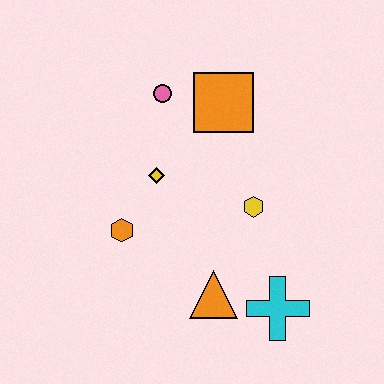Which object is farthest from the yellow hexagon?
The pink circle is farthest from the yellow hexagon.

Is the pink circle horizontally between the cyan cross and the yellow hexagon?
No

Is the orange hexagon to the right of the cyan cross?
No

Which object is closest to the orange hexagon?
The yellow diamond is closest to the orange hexagon.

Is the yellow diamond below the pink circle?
Yes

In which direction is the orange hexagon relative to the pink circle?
The orange hexagon is below the pink circle.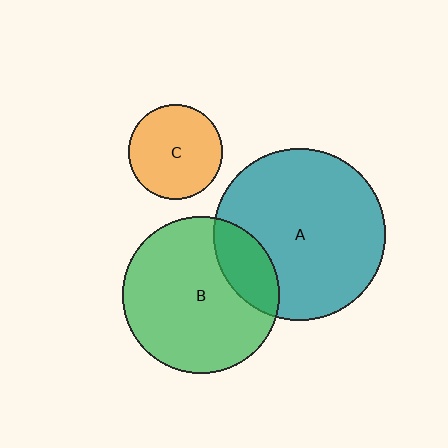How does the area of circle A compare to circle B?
Approximately 1.2 times.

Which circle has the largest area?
Circle A (teal).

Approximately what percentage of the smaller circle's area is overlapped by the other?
Approximately 20%.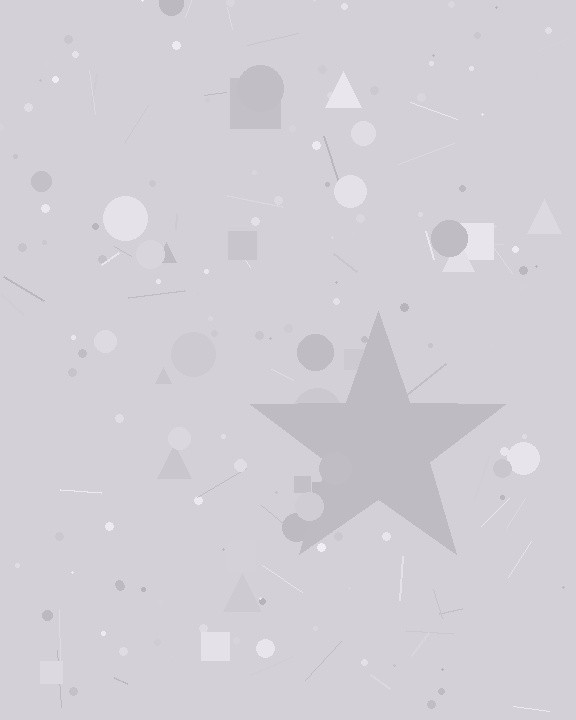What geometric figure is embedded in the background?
A star is embedded in the background.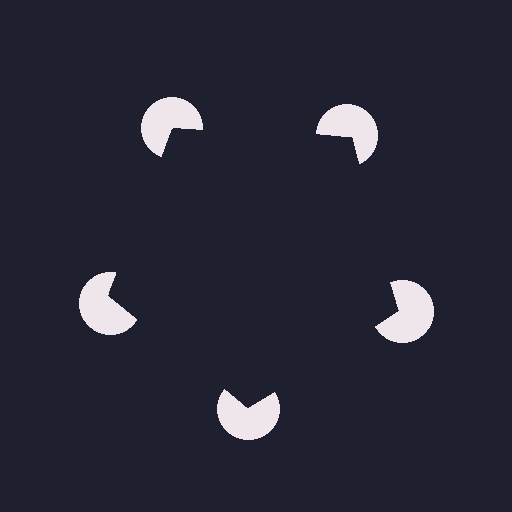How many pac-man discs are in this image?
There are 5 — one at each vertex of the illusory pentagon.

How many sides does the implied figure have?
5 sides.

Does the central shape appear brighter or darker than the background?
It typically appears slightly darker than the background, even though no actual brightness change is drawn.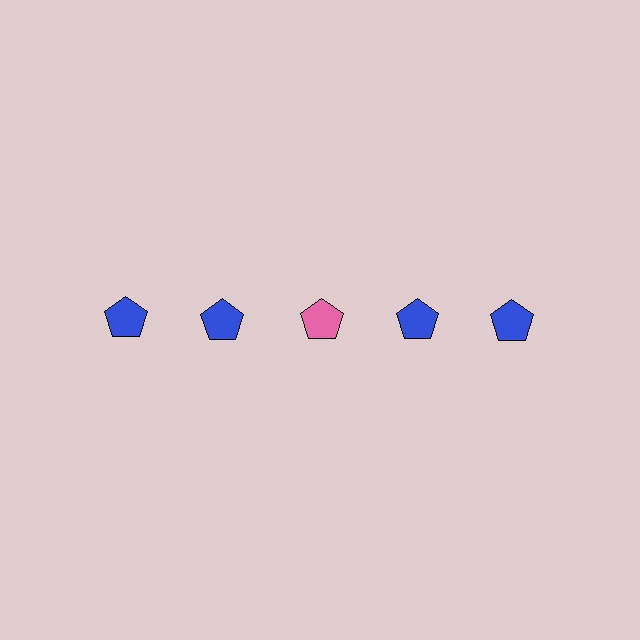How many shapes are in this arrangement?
There are 5 shapes arranged in a grid pattern.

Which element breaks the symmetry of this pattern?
The pink pentagon in the top row, center column breaks the symmetry. All other shapes are blue pentagons.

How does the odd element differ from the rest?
It has a different color: pink instead of blue.